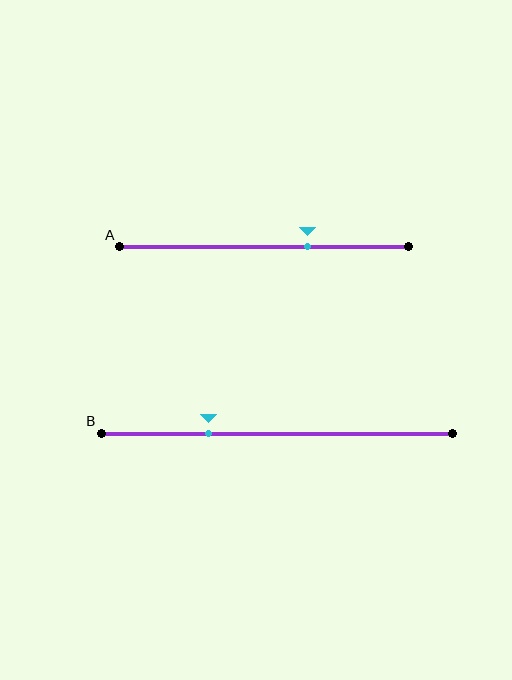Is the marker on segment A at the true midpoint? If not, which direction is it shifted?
No, the marker on segment A is shifted to the right by about 15% of the segment length.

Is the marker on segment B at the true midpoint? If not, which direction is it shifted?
No, the marker on segment B is shifted to the left by about 19% of the segment length.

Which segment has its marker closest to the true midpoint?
Segment A has its marker closest to the true midpoint.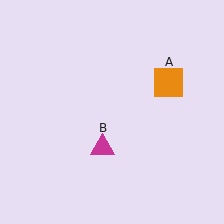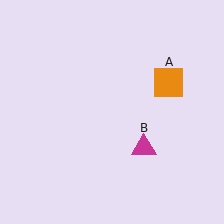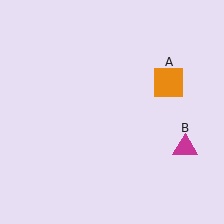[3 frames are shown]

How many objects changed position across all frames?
1 object changed position: magenta triangle (object B).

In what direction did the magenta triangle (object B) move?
The magenta triangle (object B) moved right.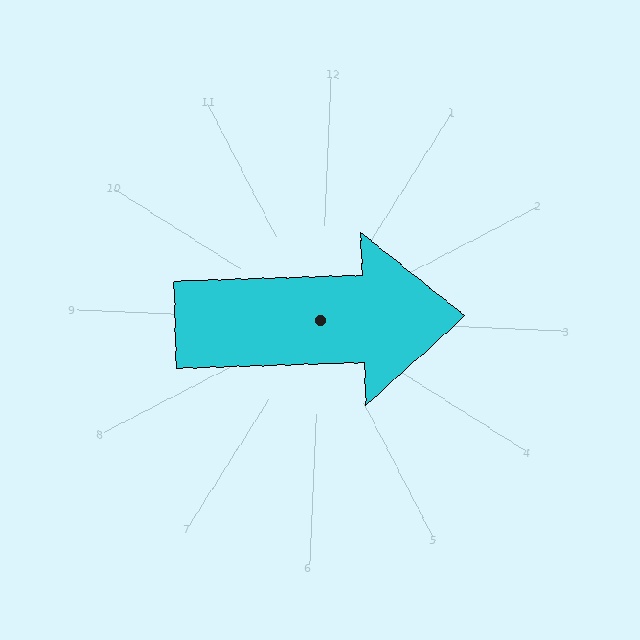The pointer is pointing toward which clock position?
Roughly 3 o'clock.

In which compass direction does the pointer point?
East.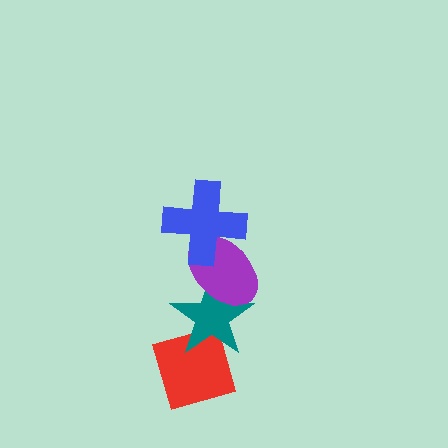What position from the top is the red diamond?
The red diamond is 4th from the top.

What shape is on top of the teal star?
The purple ellipse is on top of the teal star.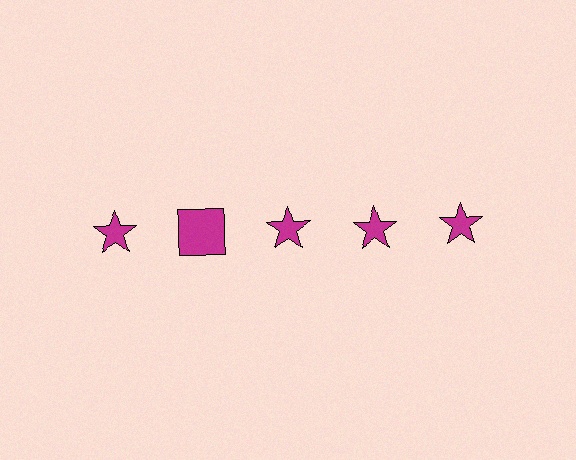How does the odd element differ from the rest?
It has a different shape: square instead of star.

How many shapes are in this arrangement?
There are 5 shapes arranged in a grid pattern.